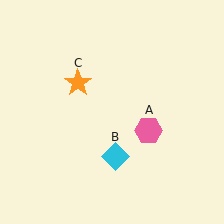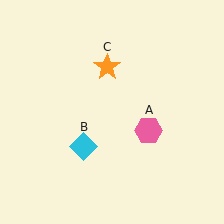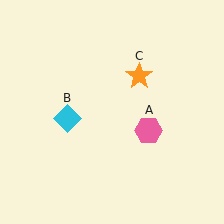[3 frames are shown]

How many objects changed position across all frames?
2 objects changed position: cyan diamond (object B), orange star (object C).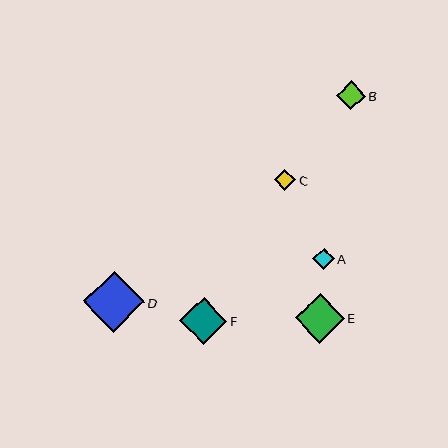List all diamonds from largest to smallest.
From largest to smallest: D, E, F, B, C, A.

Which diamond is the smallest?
Diamond A is the smallest with a size of approximately 22 pixels.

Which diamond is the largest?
Diamond D is the largest with a size of approximately 61 pixels.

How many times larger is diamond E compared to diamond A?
Diamond E is approximately 2.3 times the size of diamond A.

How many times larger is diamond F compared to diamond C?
Diamond F is approximately 2.2 times the size of diamond C.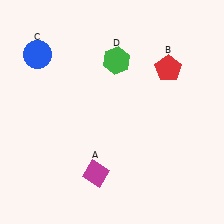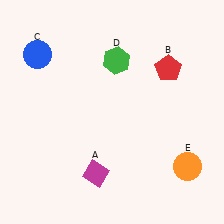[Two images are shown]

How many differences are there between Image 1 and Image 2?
There is 1 difference between the two images.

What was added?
An orange circle (E) was added in Image 2.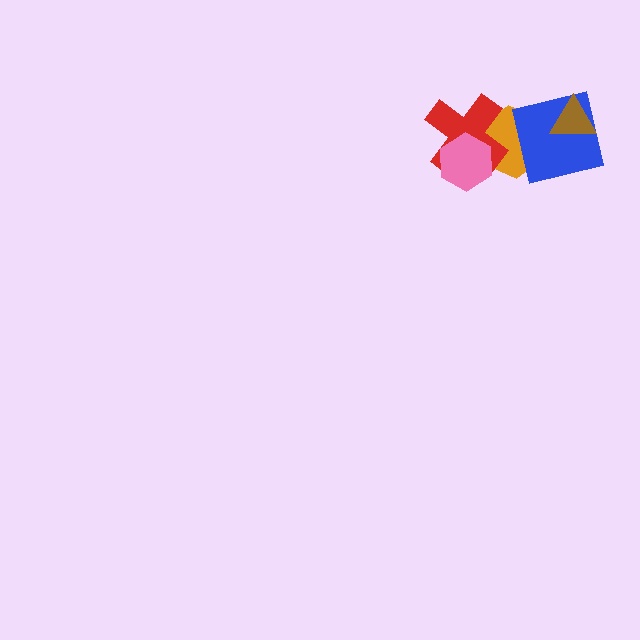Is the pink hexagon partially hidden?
No, no other shape covers it.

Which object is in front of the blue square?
The brown triangle is in front of the blue square.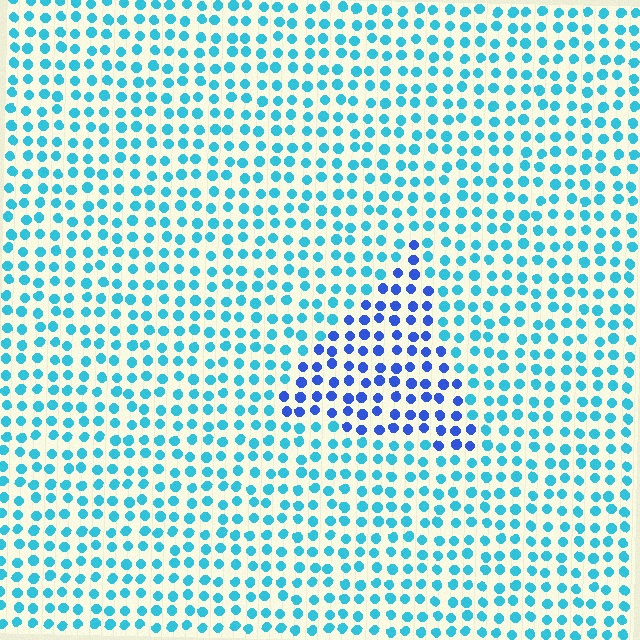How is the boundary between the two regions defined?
The boundary is defined purely by a slight shift in hue (about 39 degrees). Spacing, size, and orientation are identical on both sides.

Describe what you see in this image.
The image is filled with small cyan elements in a uniform arrangement. A triangle-shaped region is visible where the elements are tinted to a slightly different hue, forming a subtle color boundary.